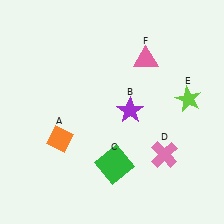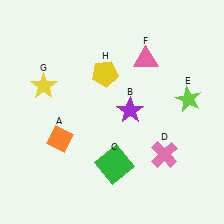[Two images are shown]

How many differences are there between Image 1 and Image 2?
There are 2 differences between the two images.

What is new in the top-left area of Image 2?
A yellow pentagon (H) was added in the top-left area of Image 2.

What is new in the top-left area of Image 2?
A yellow star (G) was added in the top-left area of Image 2.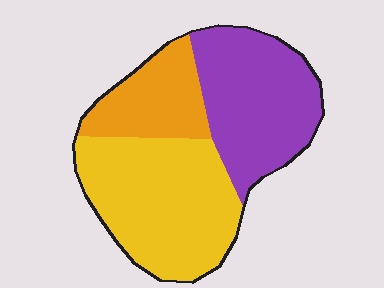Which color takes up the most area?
Yellow, at roughly 45%.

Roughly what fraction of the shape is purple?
Purple takes up between a third and a half of the shape.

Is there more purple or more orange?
Purple.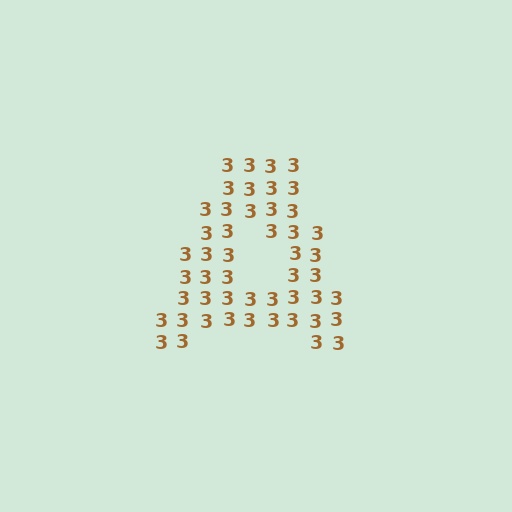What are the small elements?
The small elements are digit 3's.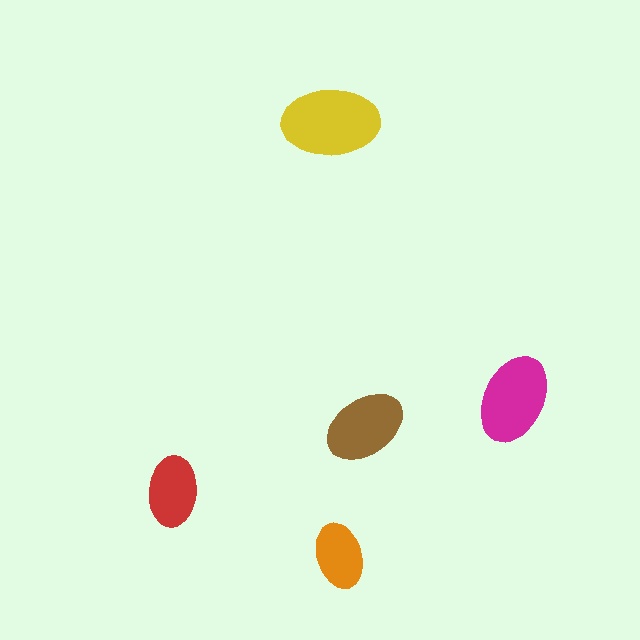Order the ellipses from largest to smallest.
the yellow one, the magenta one, the brown one, the red one, the orange one.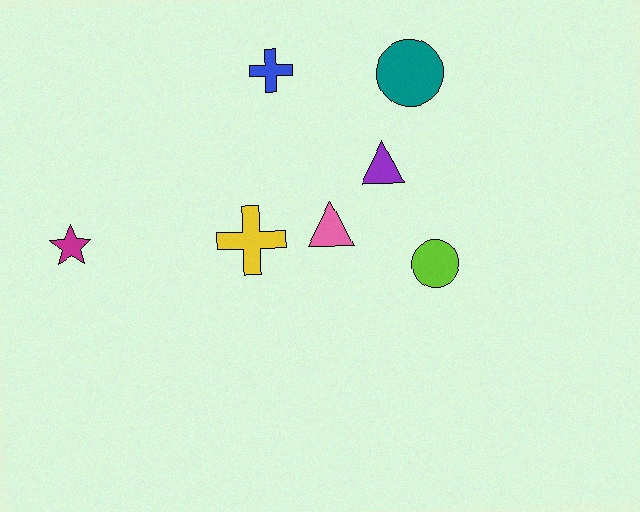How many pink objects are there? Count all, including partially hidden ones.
There is 1 pink object.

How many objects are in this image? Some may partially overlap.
There are 7 objects.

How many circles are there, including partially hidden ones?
There are 2 circles.